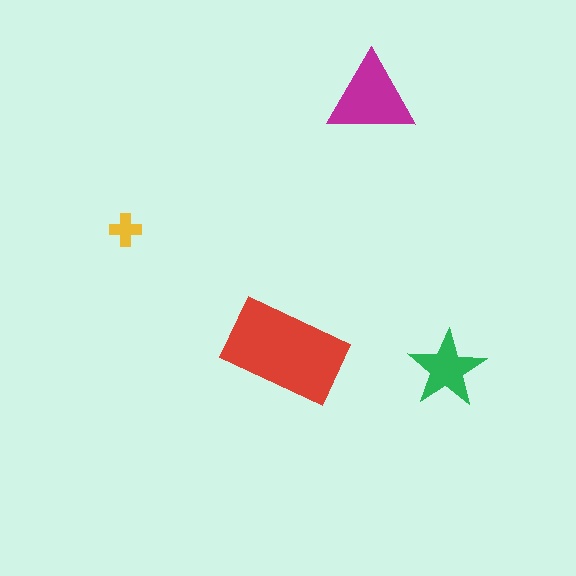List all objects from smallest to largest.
The yellow cross, the green star, the magenta triangle, the red rectangle.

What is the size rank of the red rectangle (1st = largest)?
1st.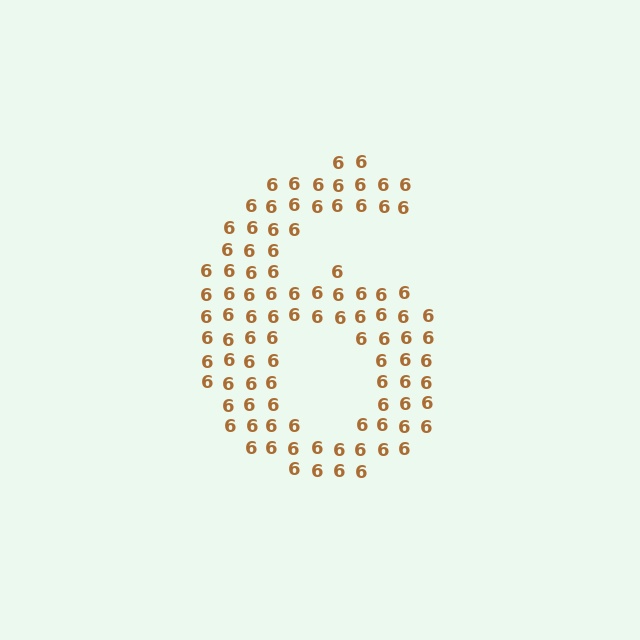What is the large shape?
The large shape is the digit 6.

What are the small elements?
The small elements are digit 6's.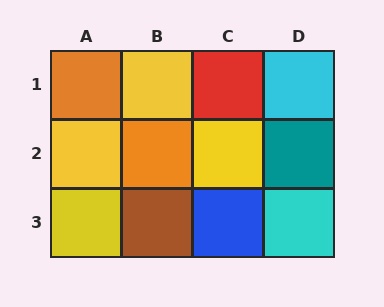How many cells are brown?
1 cell is brown.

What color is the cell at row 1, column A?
Orange.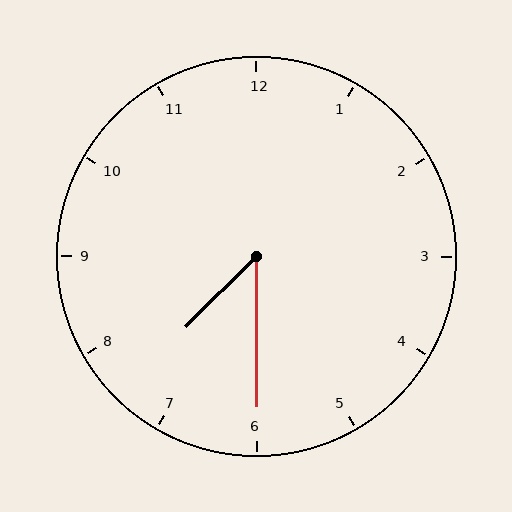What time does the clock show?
7:30.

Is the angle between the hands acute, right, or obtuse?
It is acute.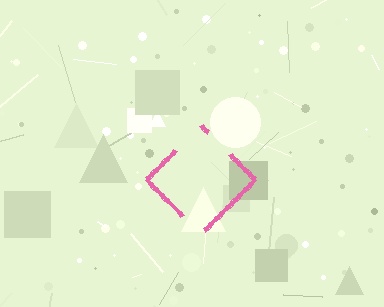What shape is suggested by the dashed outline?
The dashed outline suggests a diamond.